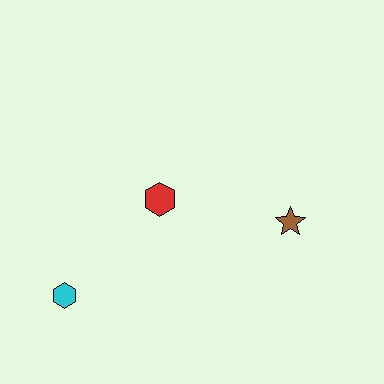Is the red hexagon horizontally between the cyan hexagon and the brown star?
Yes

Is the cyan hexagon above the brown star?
No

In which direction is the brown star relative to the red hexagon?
The brown star is to the right of the red hexagon.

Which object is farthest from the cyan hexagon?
The brown star is farthest from the cyan hexagon.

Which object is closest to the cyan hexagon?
The red hexagon is closest to the cyan hexagon.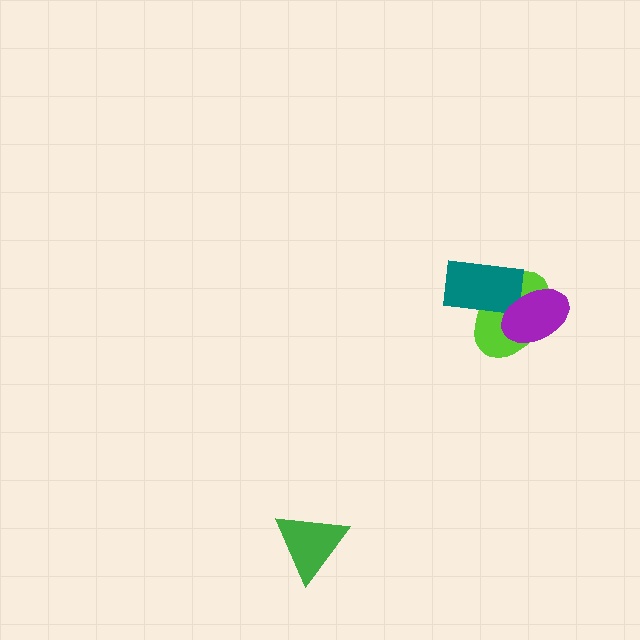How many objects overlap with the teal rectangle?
2 objects overlap with the teal rectangle.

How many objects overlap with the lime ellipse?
2 objects overlap with the lime ellipse.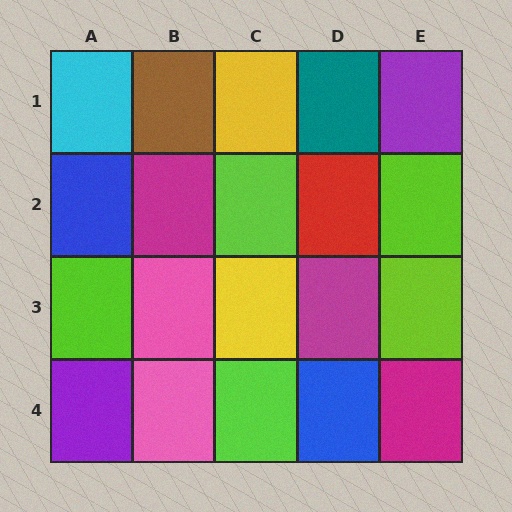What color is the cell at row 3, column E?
Lime.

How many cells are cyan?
1 cell is cyan.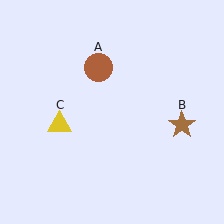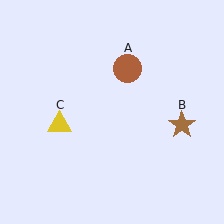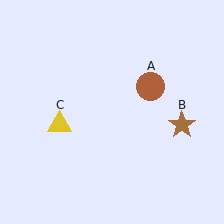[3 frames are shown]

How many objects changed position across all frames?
1 object changed position: brown circle (object A).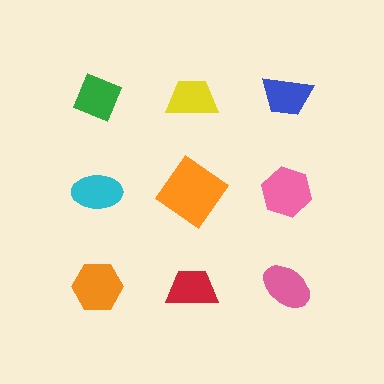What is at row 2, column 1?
A cyan ellipse.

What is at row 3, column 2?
A red trapezoid.